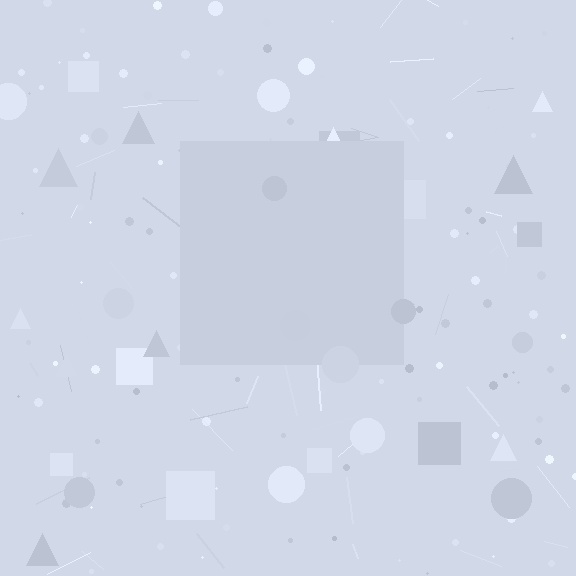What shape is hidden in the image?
A square is hidden in the image.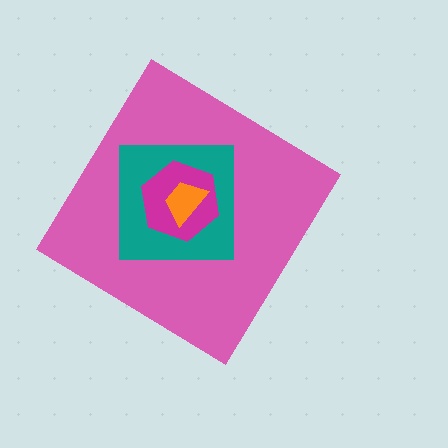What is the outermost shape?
The pink diamond.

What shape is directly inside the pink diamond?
The teal square.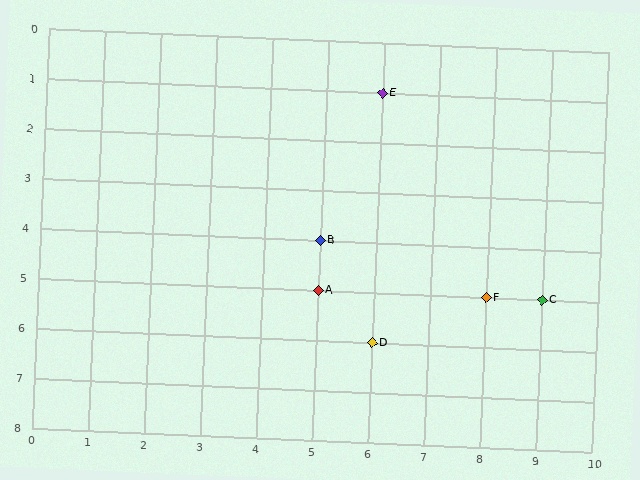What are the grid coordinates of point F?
Point F is at grid coordinates (8, 5).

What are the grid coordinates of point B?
Point B is at grid coordinates (5, 4).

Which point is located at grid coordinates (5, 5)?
Point A is at (5, 5).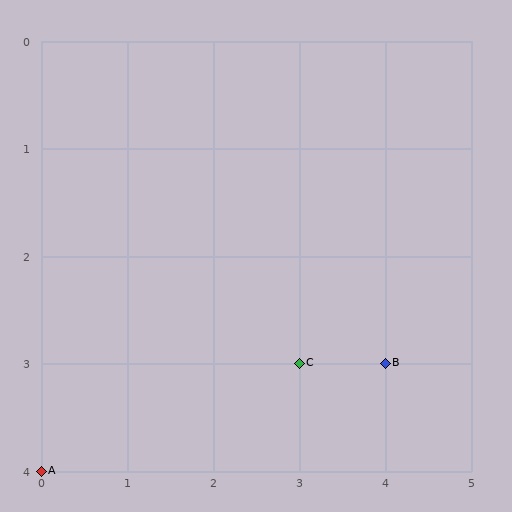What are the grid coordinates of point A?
Point A is at grid coordinates (0, 4).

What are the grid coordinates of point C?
Point C is at grid coordinates (3, 3).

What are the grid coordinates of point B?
Point B is at grid coordinates (4, 3).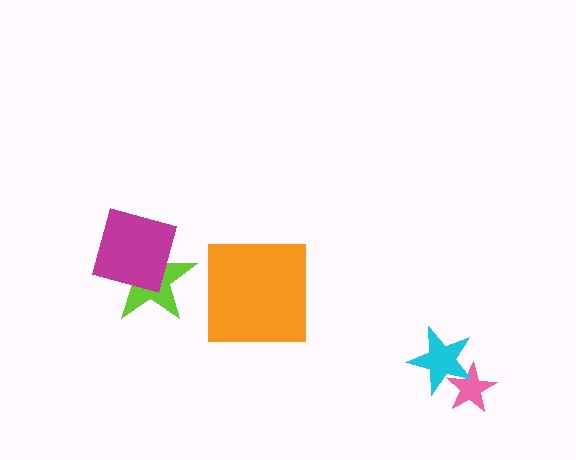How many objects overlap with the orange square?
0 objects overlap with the orange square.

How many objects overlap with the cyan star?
1 object overlaps with the cyan star.